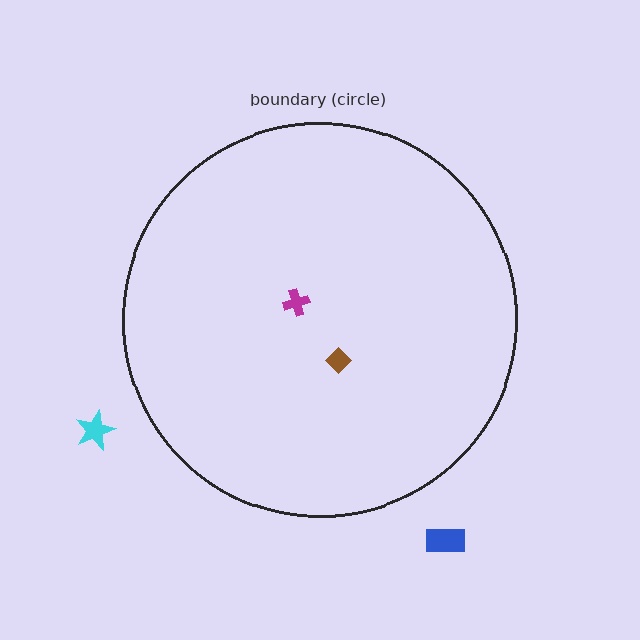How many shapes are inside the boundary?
2 inside, 2 outside.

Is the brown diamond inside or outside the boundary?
Inside.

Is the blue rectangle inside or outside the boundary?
Outside.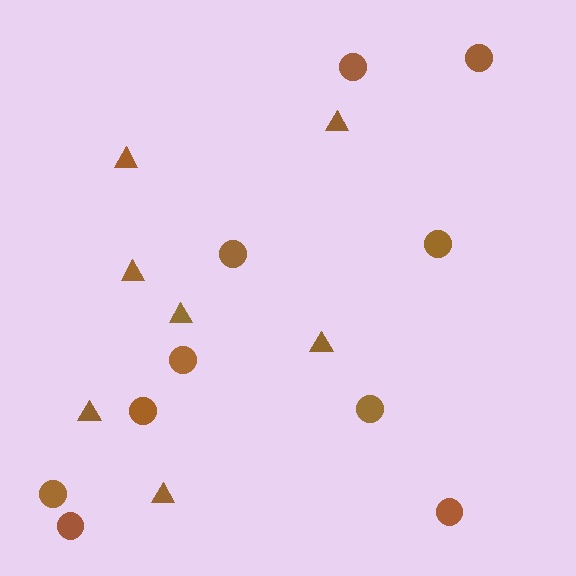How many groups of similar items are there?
There are 2 groups: one group of triangles (7) and one group of circles (10).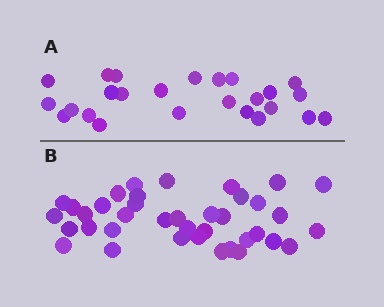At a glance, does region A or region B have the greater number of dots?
Region B (the bottom region) has more dots.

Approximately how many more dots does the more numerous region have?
Region B has approximately 15 more dots than region A.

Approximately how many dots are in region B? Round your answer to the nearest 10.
About 40 dots. (The exact count is 38, which rounds to 40.)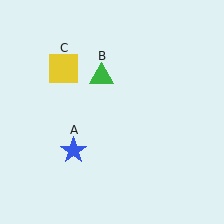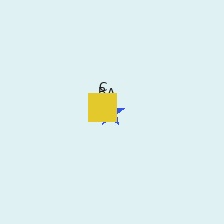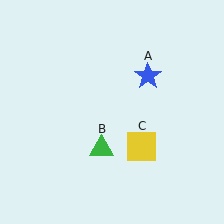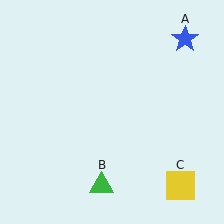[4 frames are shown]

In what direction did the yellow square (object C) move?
The yellow square (object C) moved down and to the right.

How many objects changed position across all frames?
3 objects changed position: blue star (object A), green triangle (object B), yellow square (object C).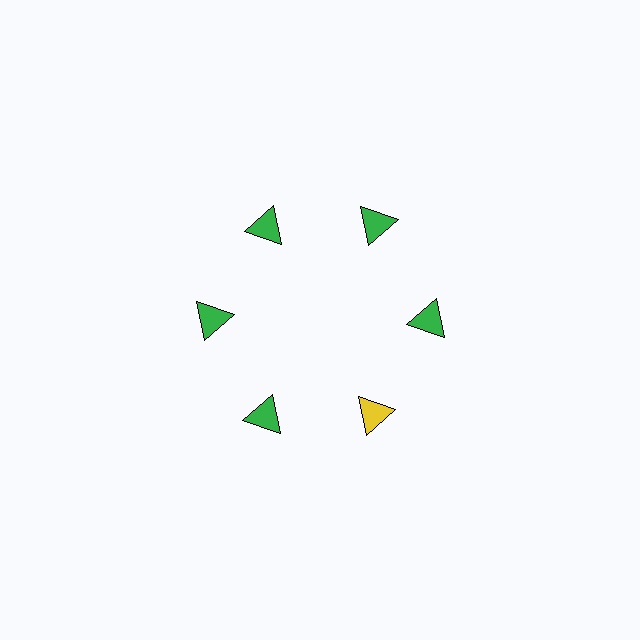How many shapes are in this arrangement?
There are 6 shapes arranged in a ring pattern.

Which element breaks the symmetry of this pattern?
The yellow triangle at roughly the 5 o'clock position breaks the symmetry. All other shapes are green triangles.